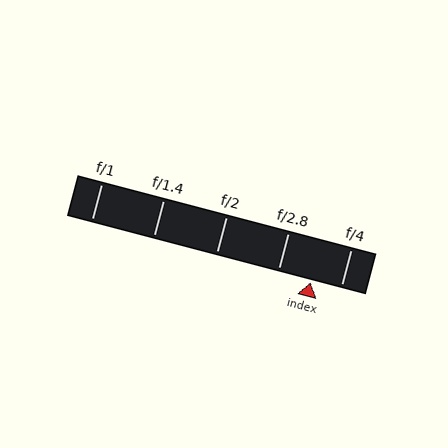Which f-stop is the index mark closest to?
The index mark is closest to f/4.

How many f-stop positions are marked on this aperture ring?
There are 5 f-stop positions marked.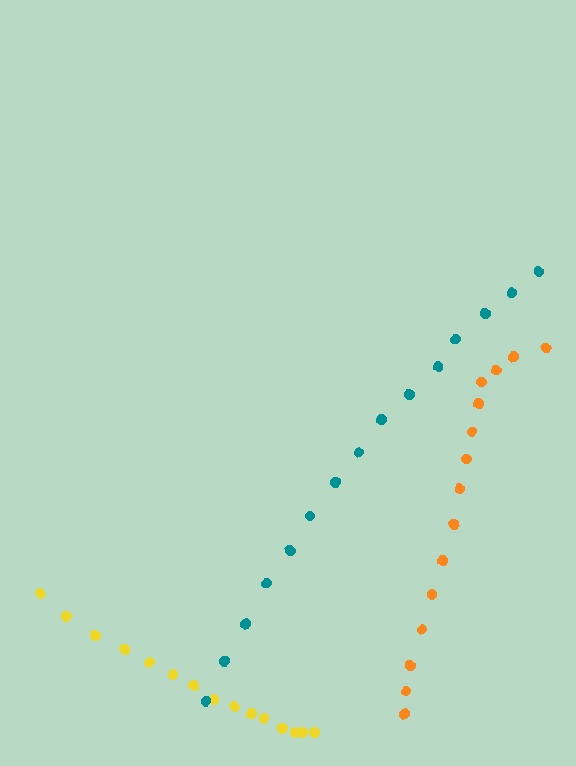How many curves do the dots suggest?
There are 3 distinct paths.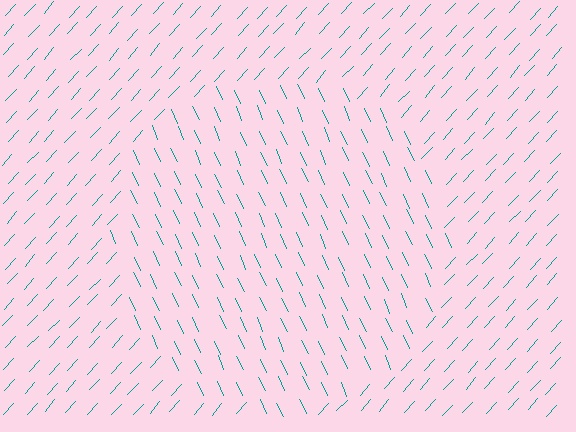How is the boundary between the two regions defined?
The boundary is defined purely by a change in line orientation (approximately 67 degrees difference). All lines are the same color and thickness.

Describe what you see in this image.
The image is filled with small teal line segments. A circle region in the image has lines oriented differently from the surrounding lines, creating a visible texture boundary.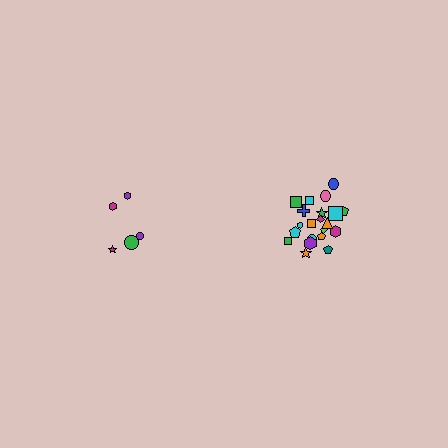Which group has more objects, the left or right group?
The right group.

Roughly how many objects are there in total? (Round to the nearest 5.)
Roughly 25 objects in total.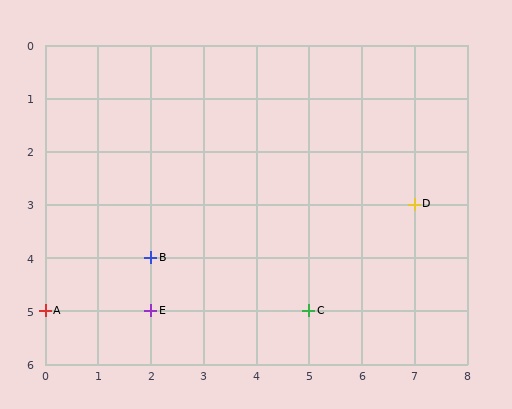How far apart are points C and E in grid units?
Points C and E are 3 columns apart.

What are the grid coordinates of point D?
Point D is at grid coordinates (7, 3).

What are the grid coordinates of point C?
Point C is at grid coordinates (5, 5).